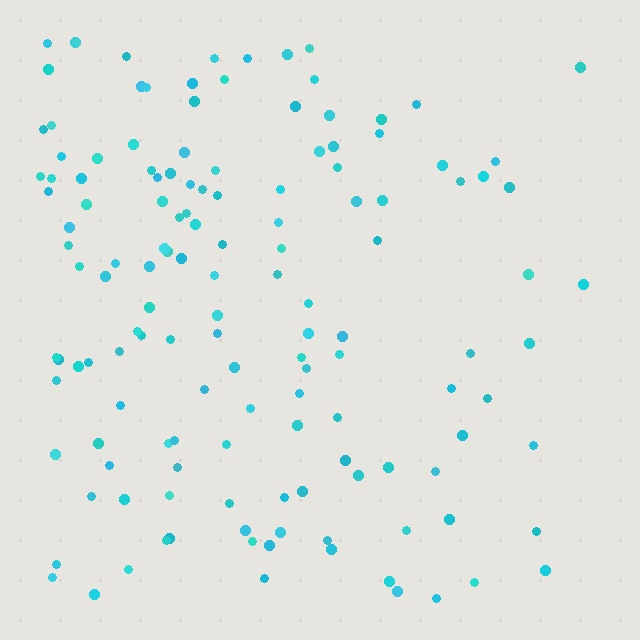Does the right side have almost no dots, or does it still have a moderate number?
Still a moderate number, just noticeably fewer than the left.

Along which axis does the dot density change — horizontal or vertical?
Horizontal.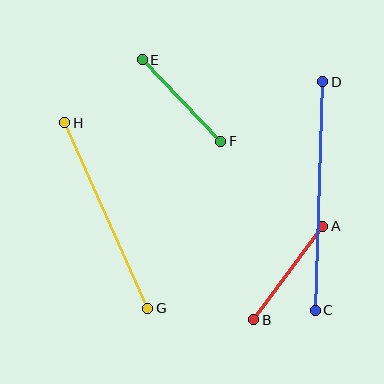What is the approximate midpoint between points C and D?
The midpoint is at approximately (319, 196) pixels.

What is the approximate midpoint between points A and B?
The midpoint is at approximately (288, 273) pixels.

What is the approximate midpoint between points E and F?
The midpoint is at approximately (181, 100) pixels.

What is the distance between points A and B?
The distance is approximately 116 pixels.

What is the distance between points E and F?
The distance is approximately 113 pixels.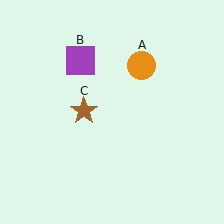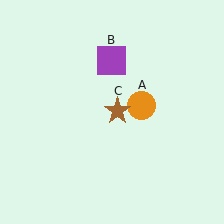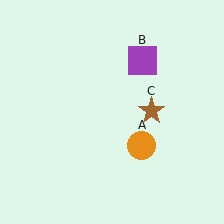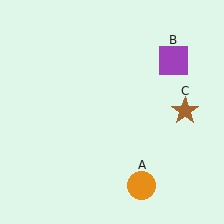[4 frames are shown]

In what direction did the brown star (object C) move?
The brown star (object C) moved right.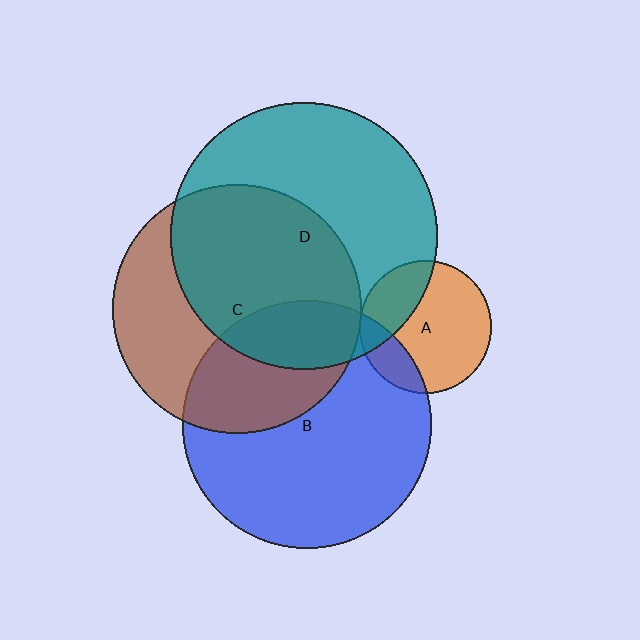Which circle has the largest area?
Circle D (teal).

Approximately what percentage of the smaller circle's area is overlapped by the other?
Approximately 5%.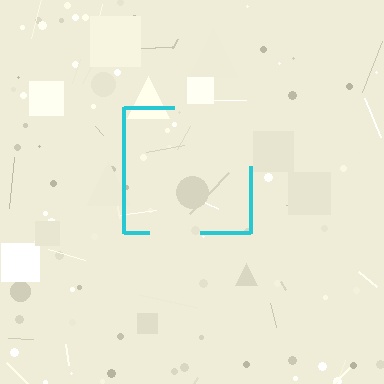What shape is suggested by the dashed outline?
The dashed outline suggests a square.